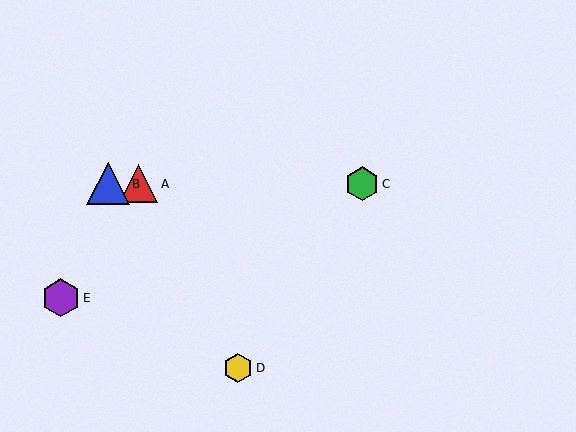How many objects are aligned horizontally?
3 objects (A, B, C) are aligned horizontally.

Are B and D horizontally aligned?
No, B is at y≈184 and D is at y≈368.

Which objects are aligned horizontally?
Objects A, B, C are aligned horizontally.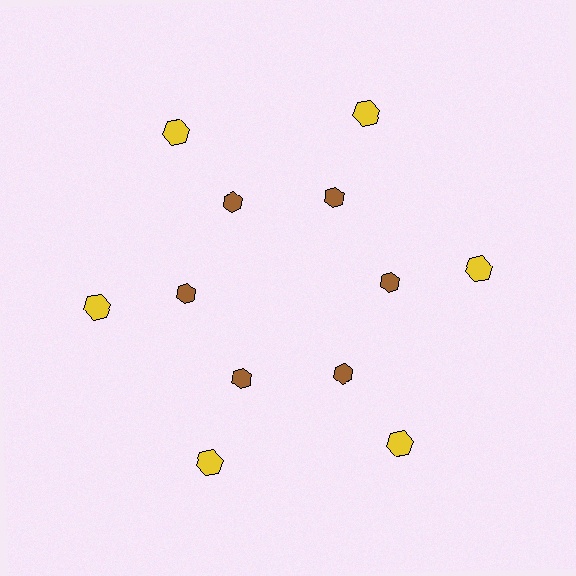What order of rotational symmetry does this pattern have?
This pattern has 6-fold rotational symmetry.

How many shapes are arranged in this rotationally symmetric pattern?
There are 12 shapes, arranged in 6 groups of 2.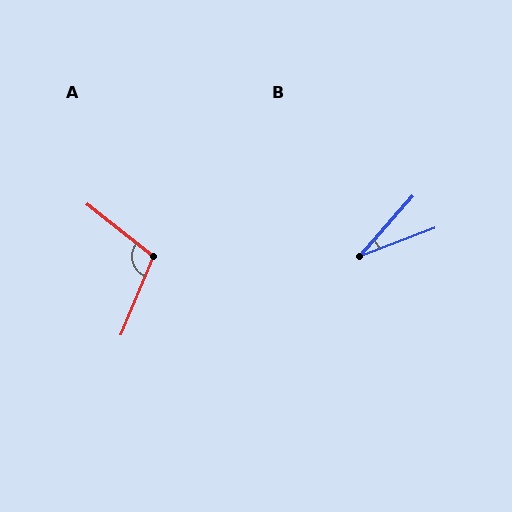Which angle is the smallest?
B, at approximately 28 degrees.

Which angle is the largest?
A, at approximately 105 degrees.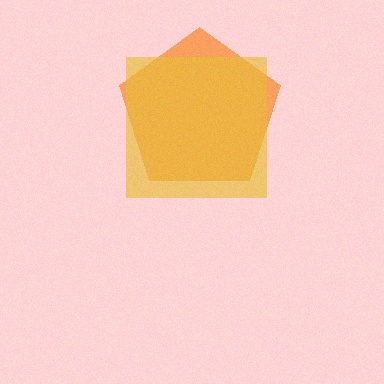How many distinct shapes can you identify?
There are 2 distinct shapes: an orange pentagon, a yellow square.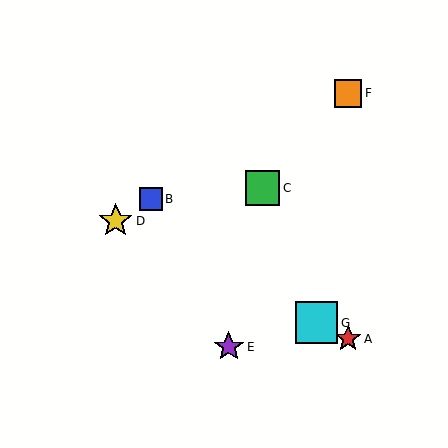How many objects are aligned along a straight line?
3 objects (A, D, G) are aligned along a straight line.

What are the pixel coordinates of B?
Object B is at (151, 199).